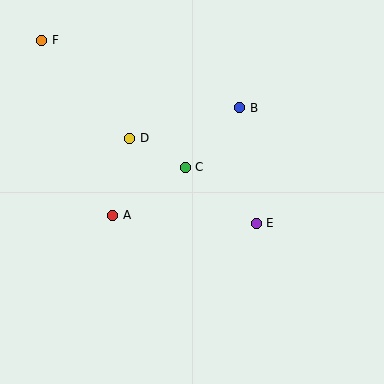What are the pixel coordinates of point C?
Point C is at (185, 167).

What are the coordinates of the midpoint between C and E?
The midpoint between C and E is at (221, 195).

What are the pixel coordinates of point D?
Point D is at (130, 138).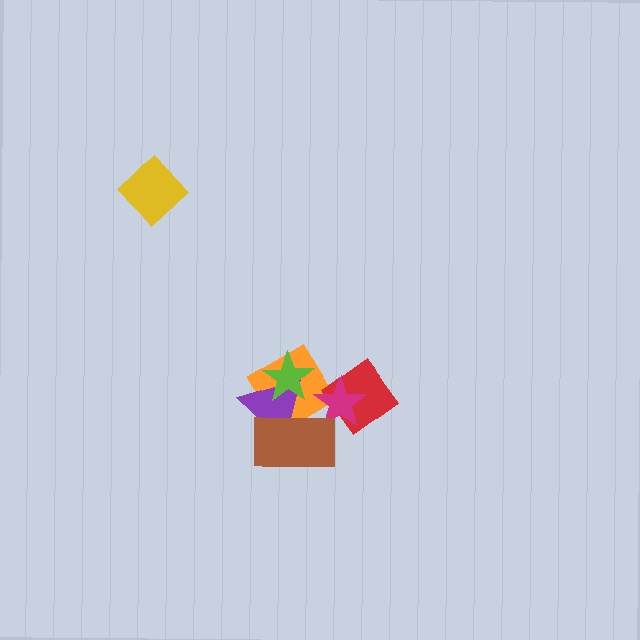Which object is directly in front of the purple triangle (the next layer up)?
The lime star is directly in front of the purple triangle.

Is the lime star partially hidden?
No, no other shape covers it.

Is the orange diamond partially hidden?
Yes, it is partially covered by another shape.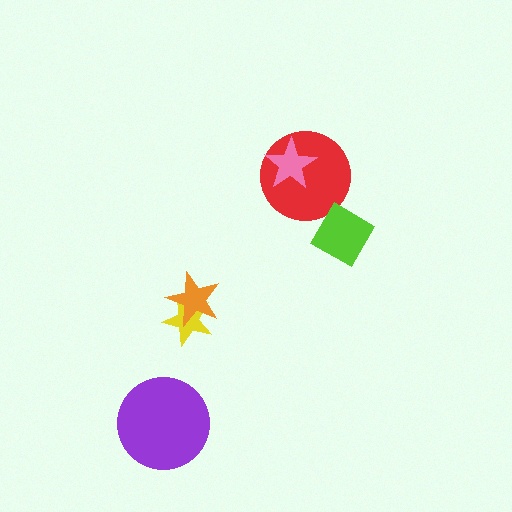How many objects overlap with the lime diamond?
1 object overlaps with the lime diamond.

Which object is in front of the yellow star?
The orange star is in front of the yellow star.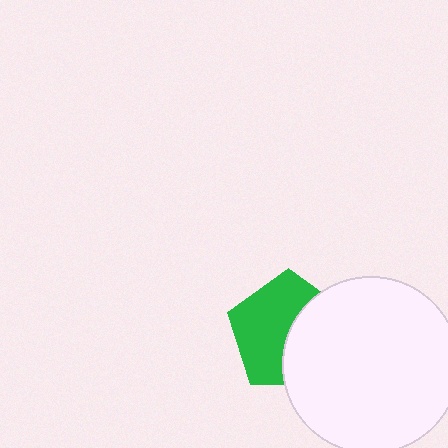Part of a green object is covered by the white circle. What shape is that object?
It is a pentagon.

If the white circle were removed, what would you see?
You would see the complete green pentagon.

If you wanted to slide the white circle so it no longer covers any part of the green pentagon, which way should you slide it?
Slide it right — that is the most direct way to separate the two shapes.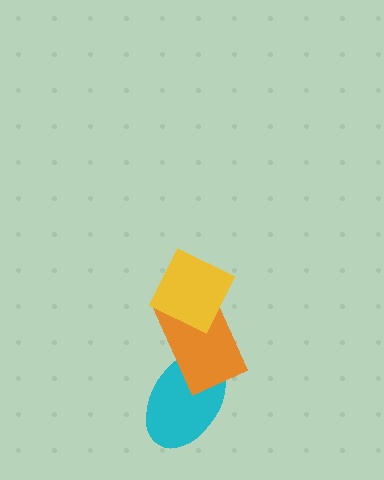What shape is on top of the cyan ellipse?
The orange rectangle is on top of the cyan ellipse.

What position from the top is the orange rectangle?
The orange rectangle is 2nd from the top.